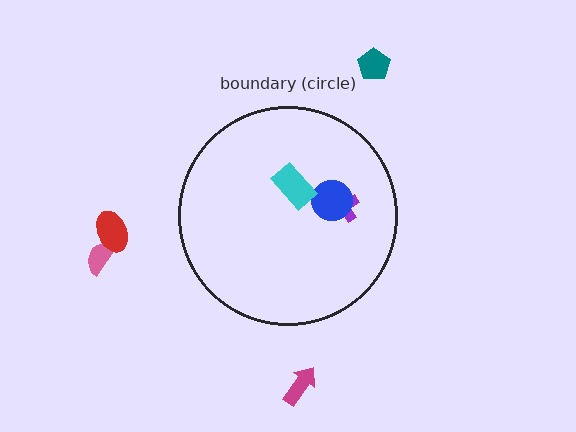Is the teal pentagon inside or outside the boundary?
Outside.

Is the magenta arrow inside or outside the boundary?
Outside.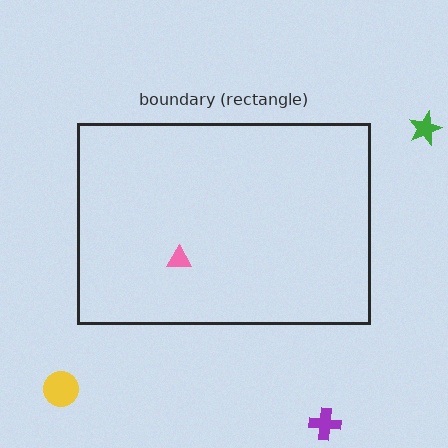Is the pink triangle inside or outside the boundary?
Inside.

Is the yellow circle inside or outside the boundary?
Outside.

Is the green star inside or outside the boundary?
Outside.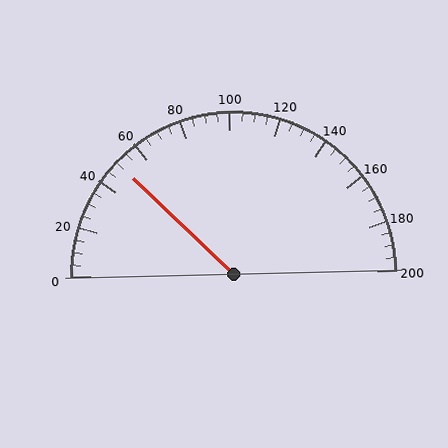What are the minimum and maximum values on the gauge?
The gauge ranges from 0 to 200.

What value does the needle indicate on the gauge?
The needle indicates approximately 50.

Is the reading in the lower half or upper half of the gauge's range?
The reading is in the lower half of the range (0 to 200).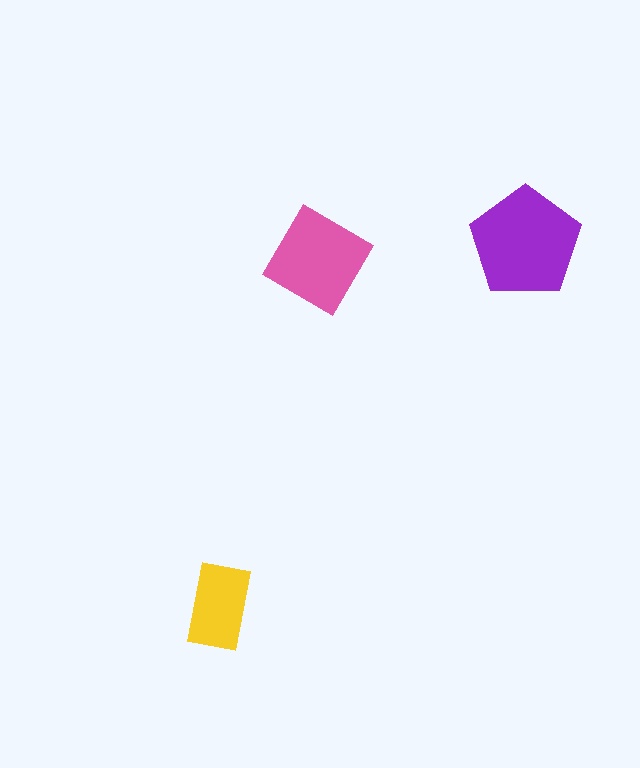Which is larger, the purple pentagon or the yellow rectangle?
The purple pentagon.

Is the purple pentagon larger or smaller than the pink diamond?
Larger.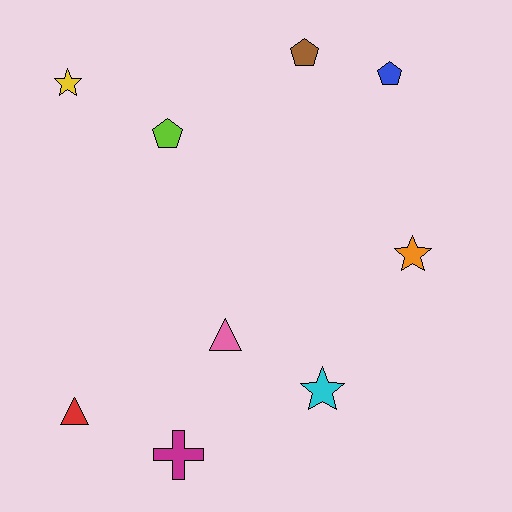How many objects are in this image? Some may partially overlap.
There are 9 objects.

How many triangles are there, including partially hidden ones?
There are 2 triangles.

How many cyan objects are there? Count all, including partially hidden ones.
There is 1 cyan object.